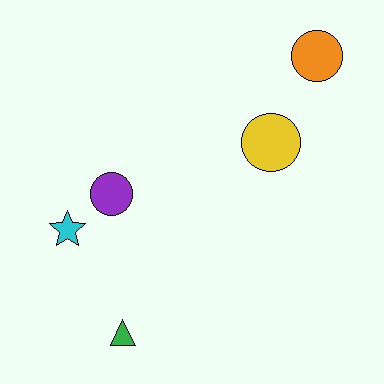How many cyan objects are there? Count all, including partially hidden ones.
There is 1 cyan object.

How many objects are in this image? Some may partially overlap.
There are 5 objects.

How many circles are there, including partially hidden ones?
There are 3 circles.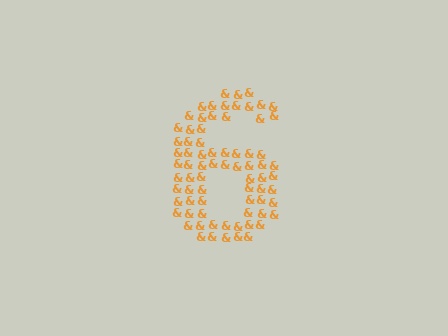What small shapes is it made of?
It is made of small ampersands.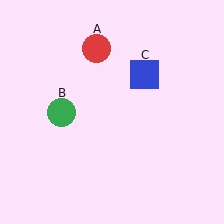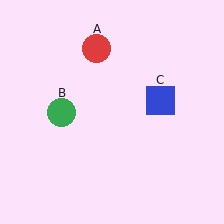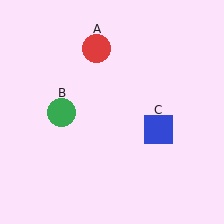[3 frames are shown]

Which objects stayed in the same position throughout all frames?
Red circle (object A) and green circle (object B) remained stationary.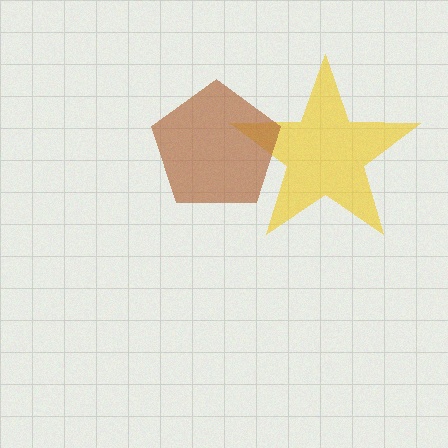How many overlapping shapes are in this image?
There are 2 overlapping shapes in the image.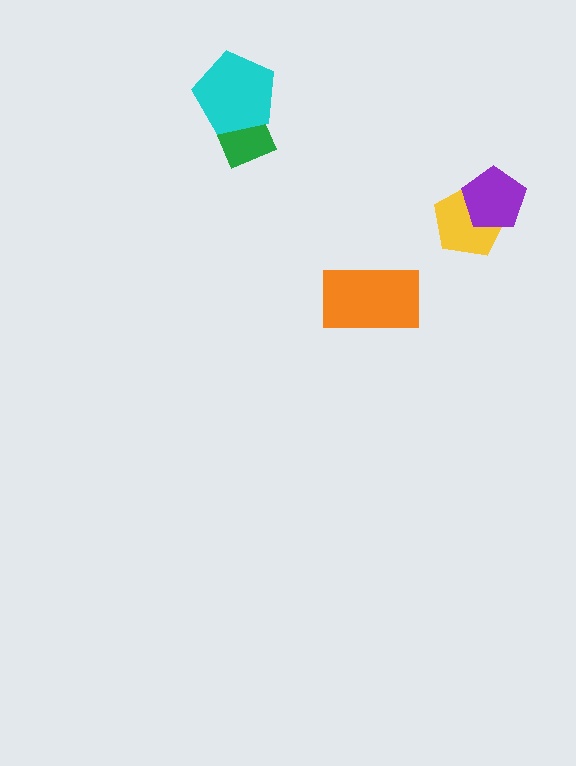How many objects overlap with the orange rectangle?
0 objects overlap with the orange rectangle.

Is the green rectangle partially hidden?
Yes, it is partially covered by another shape.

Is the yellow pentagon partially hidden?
Yes, it is partially covered by another shape.